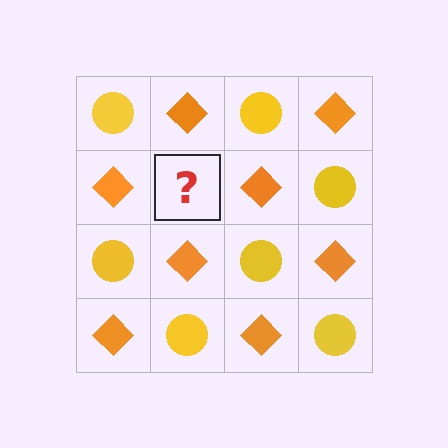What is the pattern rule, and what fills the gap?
The rule is that it alternates yellow circle and orange diamond in a checkerboard pattern. The gap should be filled with a yellow circle.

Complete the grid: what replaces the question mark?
The question mark should be replaced with a yellow circle.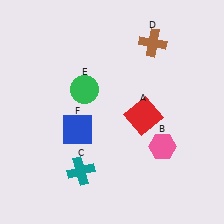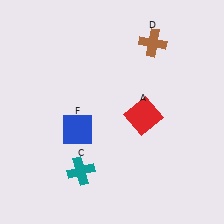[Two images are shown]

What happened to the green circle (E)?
The green circle (E) was removed in Image 2. It was in the top-left area of Image 1.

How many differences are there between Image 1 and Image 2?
There are 2 differences between the two images.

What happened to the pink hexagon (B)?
The pink hexagon (B) was removed in Image 2. It was in the bottom-right area of Image 1.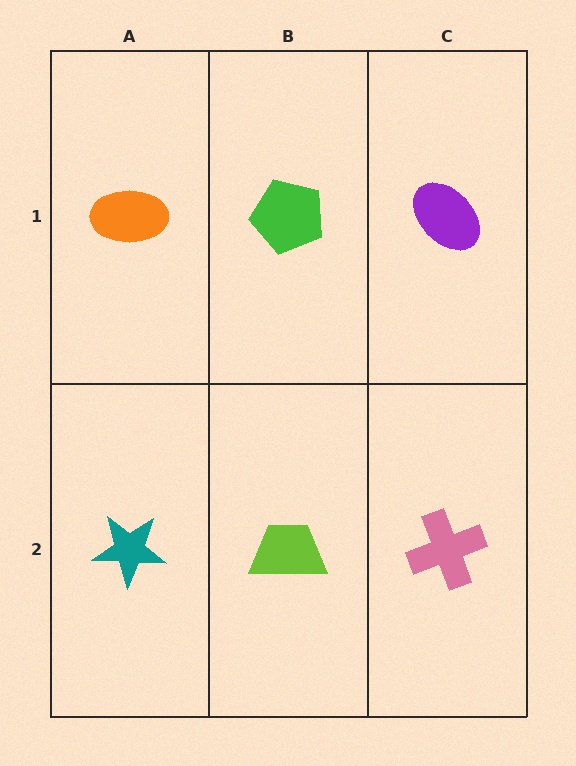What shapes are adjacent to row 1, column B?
A lime trapezoid (row 2, column B), an orange ellipse (row 1, column A), a purple ellipse (row 1, column C).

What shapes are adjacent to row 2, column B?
A green pentagon (row 1, column B), a teal star (row 2, column A), a pink cross (row 2, column C).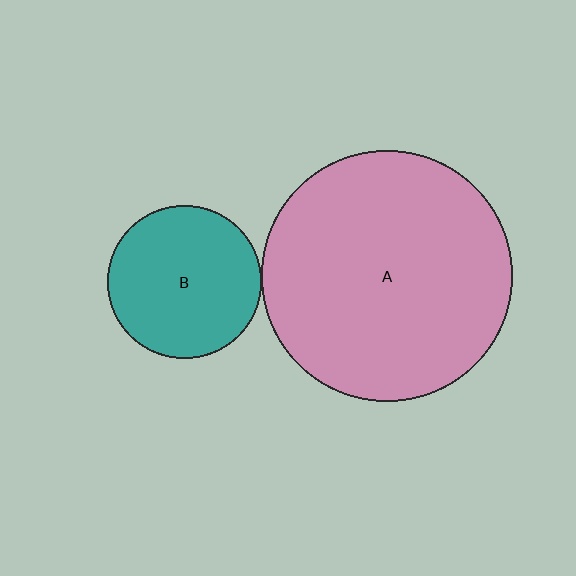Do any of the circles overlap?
No, none of the circles overlap.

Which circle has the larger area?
Circle A (pink).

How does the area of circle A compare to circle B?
Approximately 2.7 times.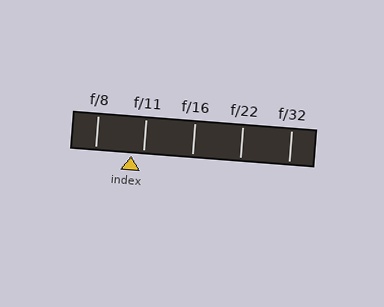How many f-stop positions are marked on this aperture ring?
There are 5 f-stop positions marked.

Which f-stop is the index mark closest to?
The index mark is closest to f/11.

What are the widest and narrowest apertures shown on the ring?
The widest aperture shown is f/8 and the narrowest is f/32.